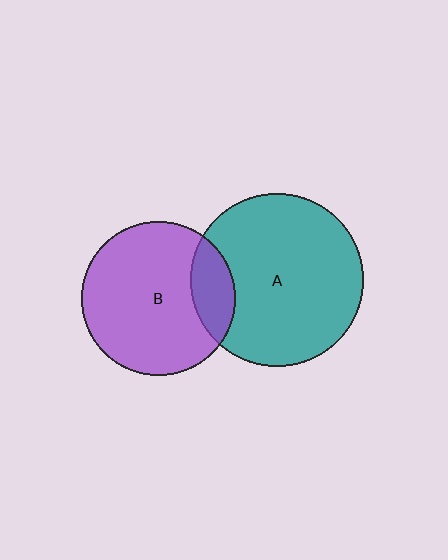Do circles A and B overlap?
Yes.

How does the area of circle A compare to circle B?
Approximately 1.3 times.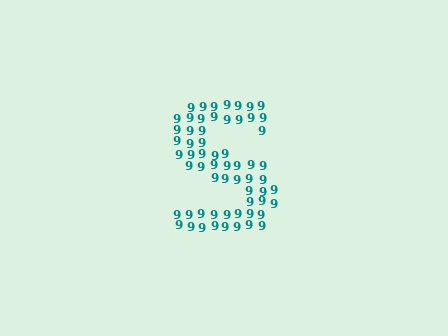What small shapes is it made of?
It is made of small digit 9's.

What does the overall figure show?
The overall figure shows the letter S.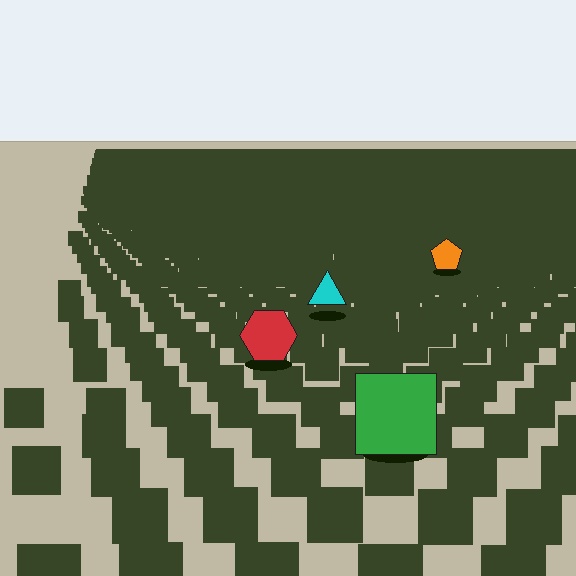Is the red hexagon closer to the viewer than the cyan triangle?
Yes. The red hexagon is closer — you can tell from the texture gradient: the ground texture is coarser near it.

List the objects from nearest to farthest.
From nearest to farthest: the green square, the red hexagon, the cyan triangle, the orange pentagon.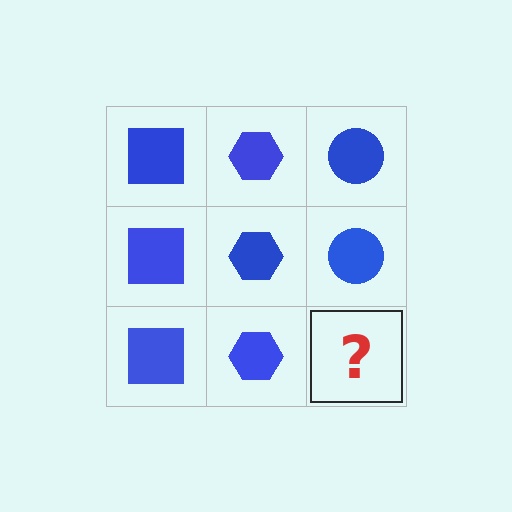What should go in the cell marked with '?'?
The missing cell should contain a blue circle.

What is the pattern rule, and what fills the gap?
The rule is that each column has a consistent shape. The gap should be filled with a blue circle.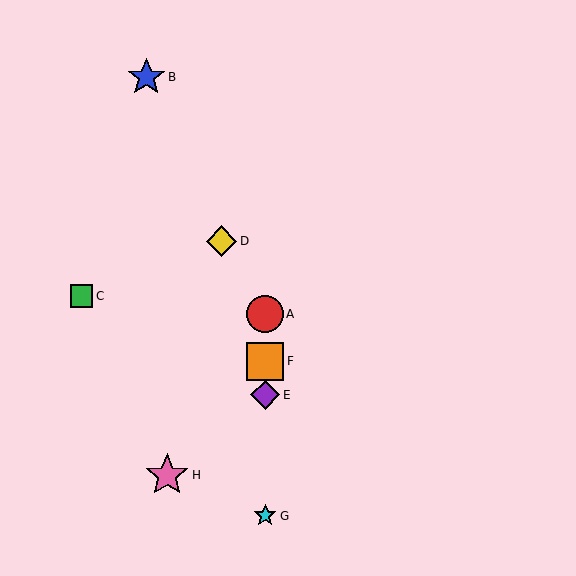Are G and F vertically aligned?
Yes, both are at x≈265.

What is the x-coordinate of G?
Object G is at x≈265.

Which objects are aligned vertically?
Objects A, E, F, G are aligned vertically.